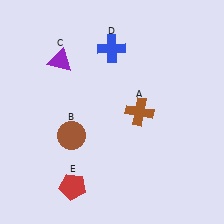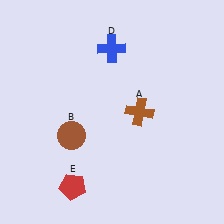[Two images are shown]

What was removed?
The purple triangle (C) was removed in Image 2.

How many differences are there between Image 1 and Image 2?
There is 1 difference between the two images.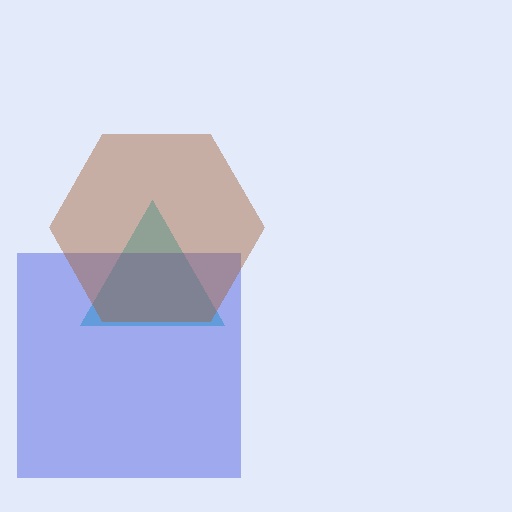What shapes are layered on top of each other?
The layered shapes are: a cyan triangle, a blue square, a brown hexagon.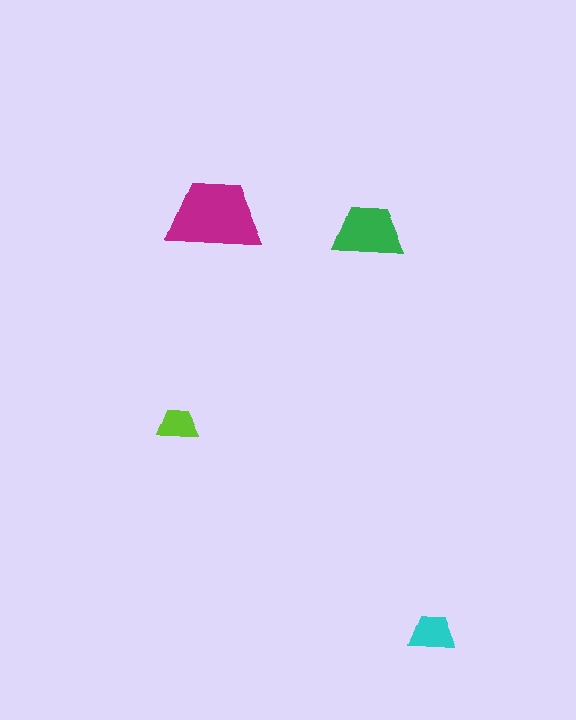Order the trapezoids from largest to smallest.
the magenta one, the green one, the cyan one, the lime one.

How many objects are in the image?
There are 4 objects in the image.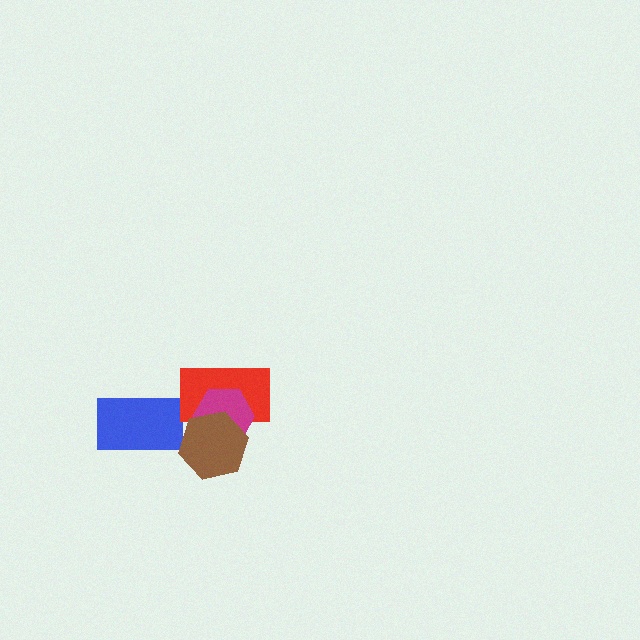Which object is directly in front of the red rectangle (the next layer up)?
The magenta hexagon is directly in front of the red rectangle.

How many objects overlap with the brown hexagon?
2 objects overlap with the brown hexagon.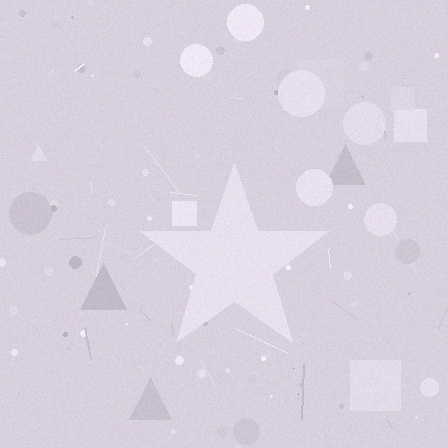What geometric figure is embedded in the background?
A star is embedded in the background.